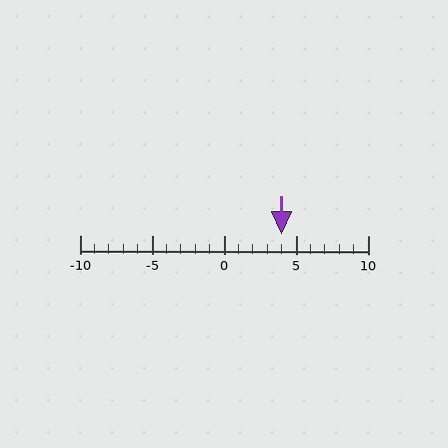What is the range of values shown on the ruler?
The ruler shows values from -10 to 10.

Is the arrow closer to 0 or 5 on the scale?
The arrow is closer to 5.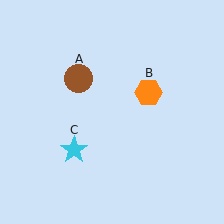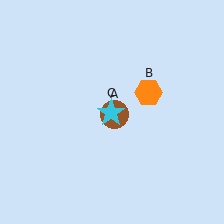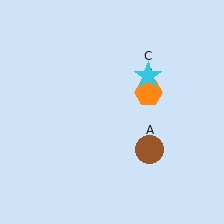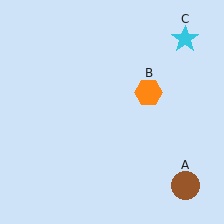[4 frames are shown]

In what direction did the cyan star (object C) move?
The cyan star (object C) moved up and to the right.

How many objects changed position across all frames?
2 objects changed position: brown circle (object A), cyan star (object C).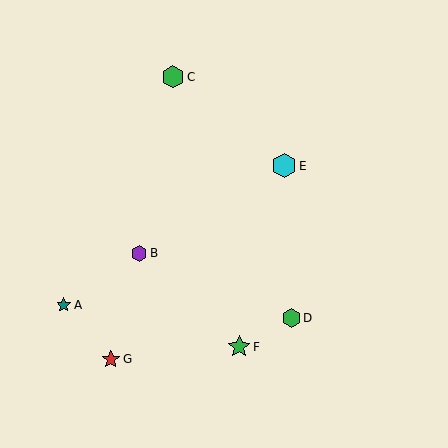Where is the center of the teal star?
The center of the teal star is at (64, 305).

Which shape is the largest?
The cyan hexagon (labeled E) is the largest.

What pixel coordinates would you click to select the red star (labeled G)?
Click at (111, 359) to select the red star G.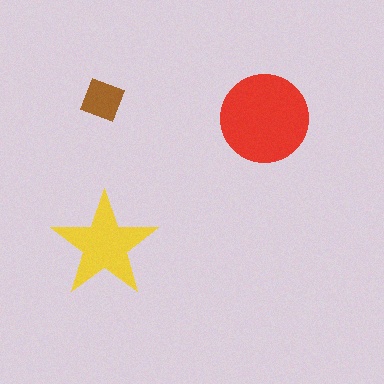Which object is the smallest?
The brown diamond.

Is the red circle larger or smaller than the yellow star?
Larger.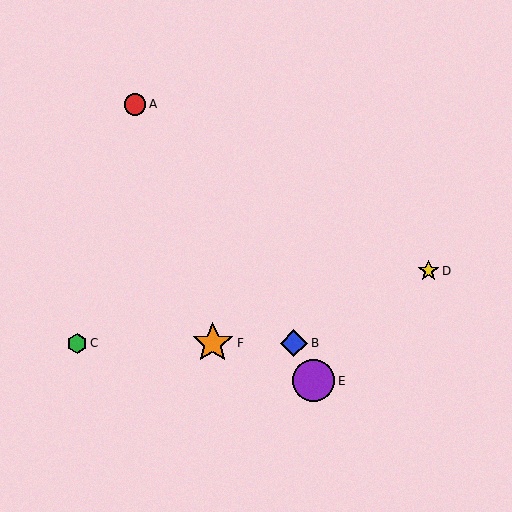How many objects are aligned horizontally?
3 objects (B, C, F) are aligned horizontally.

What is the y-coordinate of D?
Object D is at y≈271.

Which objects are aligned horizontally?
Objects B, C, F are aligned horizontally.